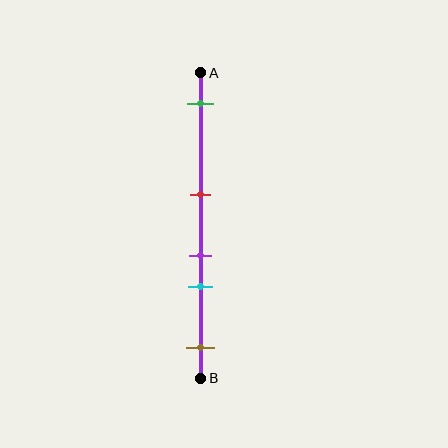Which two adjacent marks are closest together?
The purple and cyan marks are the closest adjacent pair.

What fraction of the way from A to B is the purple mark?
The purple mark is approximately 60% (0.6) of the way from A to B.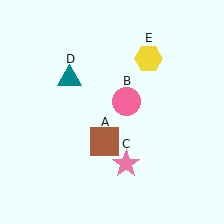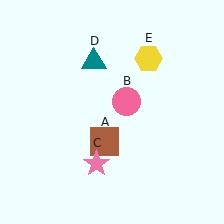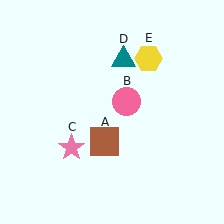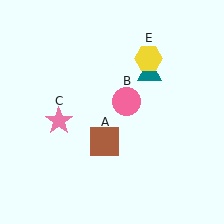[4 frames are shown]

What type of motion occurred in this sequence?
The pink star (object C), teal triangle (object D) rotated clockwise around the center of the scene.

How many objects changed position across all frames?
2 objects changed position: pink star (object C), teal triangle (object D).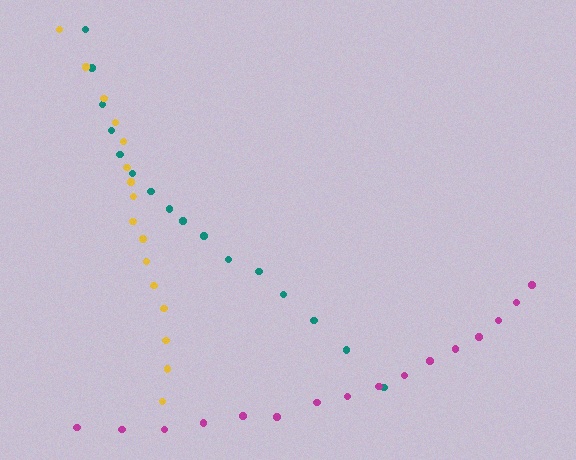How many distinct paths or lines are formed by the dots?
There are 3 distinct paths.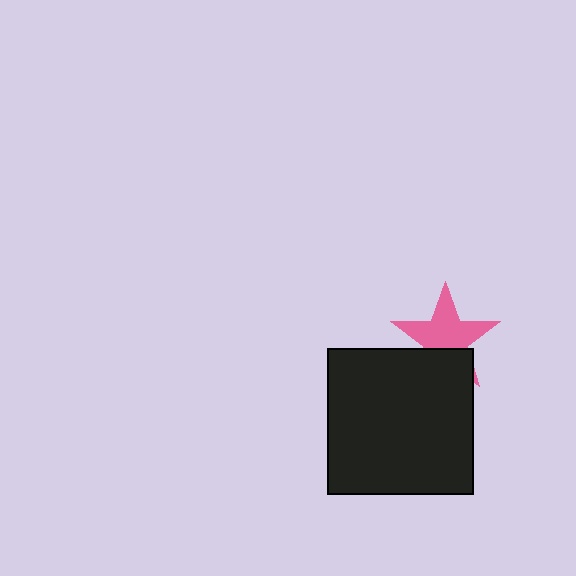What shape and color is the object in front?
The object in front is a black square.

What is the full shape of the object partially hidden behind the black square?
The partially hidden object is a pink star.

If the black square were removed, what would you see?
You would see the complete pink star.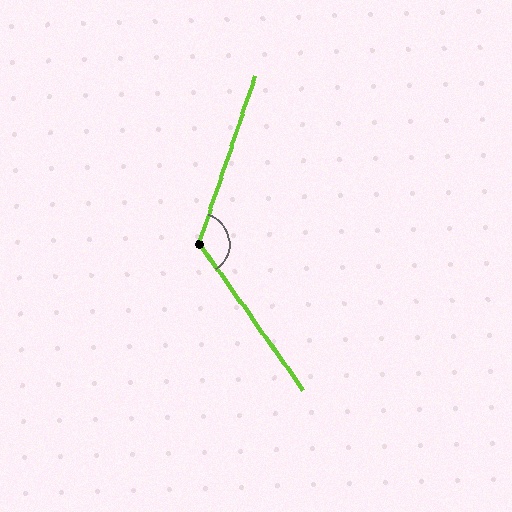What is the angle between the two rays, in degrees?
Approximately 126 degrees.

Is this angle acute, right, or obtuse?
It is obtuse.